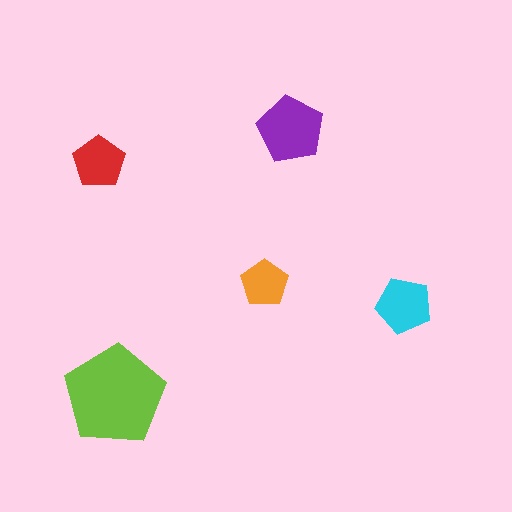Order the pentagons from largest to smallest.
the lime one, the purple one, the cyan one, the red one, the orange one.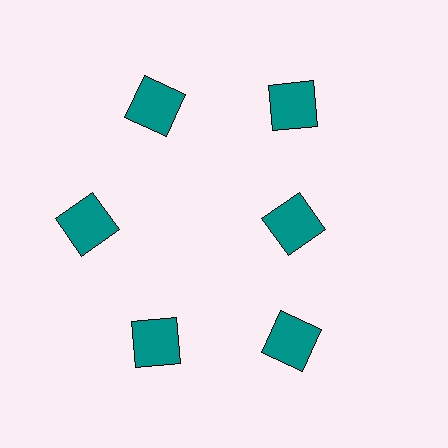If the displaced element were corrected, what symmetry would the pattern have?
It would have 6-fold rotational symmetry — the pattern would map onto itself every 60 degrees.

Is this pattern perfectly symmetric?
No. The 6 teal squares are arranged in a ring, but one element near the 3 o'clock position is pulled inward toward the center, breaking the 6-fold rotational symmetry.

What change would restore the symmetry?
The symmetry would be restored by moving it outward, back onto the ring so that all 6 squares sit at equal angles and equal distance from the center.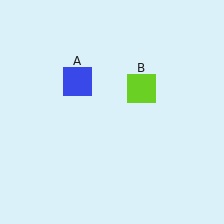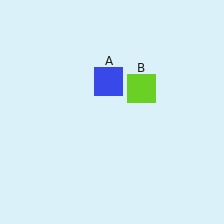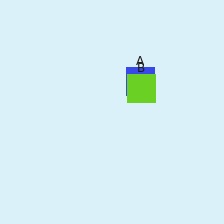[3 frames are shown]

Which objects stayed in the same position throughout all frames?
Lime square (object B) remained stationary.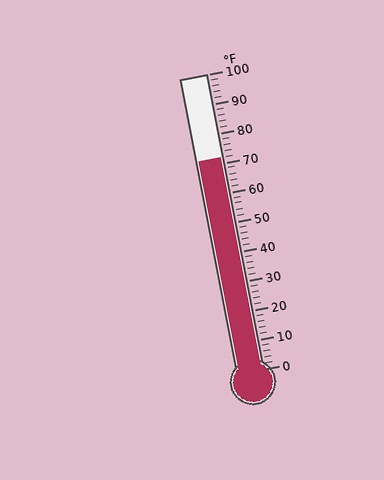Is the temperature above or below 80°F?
The temperature is below 80°F.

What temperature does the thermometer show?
The thermometer shows approximately 72°F.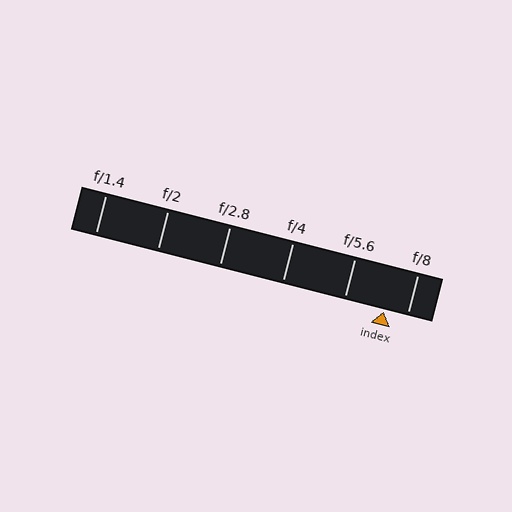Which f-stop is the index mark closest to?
The index mark is closest to f/8.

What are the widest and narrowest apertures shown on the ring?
The widest aperture shown is f/1.4 and the narrowest is f/8.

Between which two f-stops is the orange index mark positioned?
The index mark is between f/5.6 and f/8.